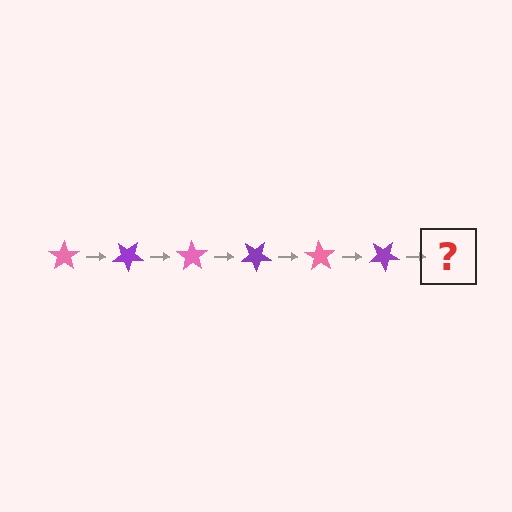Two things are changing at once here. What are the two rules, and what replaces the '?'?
The two rules are that it rotates 35 degrees each step and the color cycles through pink and purple. The '?' should be a pink star, rotated 210 degrees from the start.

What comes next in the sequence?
The next element should be a pink star, rotated 210 degrees from the start.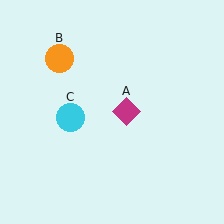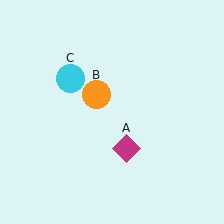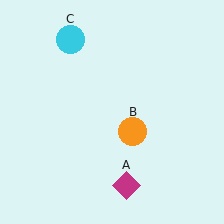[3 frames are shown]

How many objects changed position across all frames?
3 objects changed position: magenta diamond (object A), orange circle (object B), cyan circle (object C).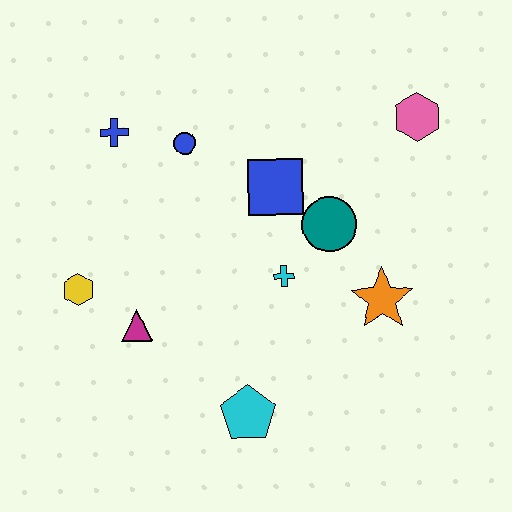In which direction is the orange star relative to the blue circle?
The orange star is to the right of the blue circle.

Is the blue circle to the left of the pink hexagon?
Yes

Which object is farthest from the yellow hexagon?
The pink hexagon is farthest from the yellow hexagon.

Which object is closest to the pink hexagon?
The teal circle is closest to the pink hexagon.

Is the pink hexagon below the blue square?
No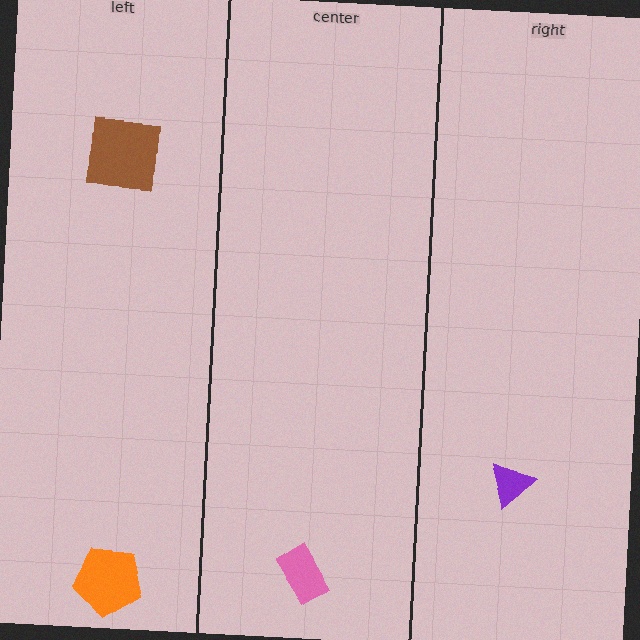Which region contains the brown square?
The left region.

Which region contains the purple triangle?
The right region.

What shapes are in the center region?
The pink rectangle.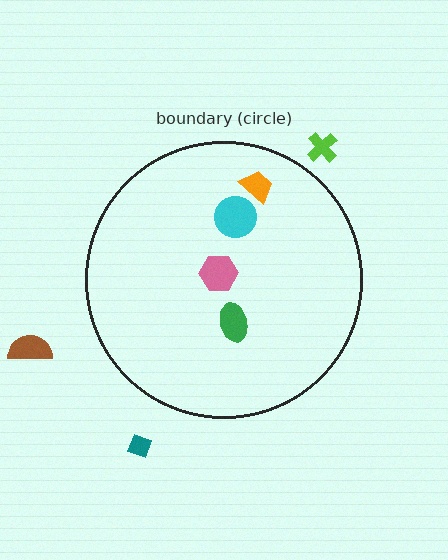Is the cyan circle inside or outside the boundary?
Inside.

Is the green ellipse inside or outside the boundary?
Inside.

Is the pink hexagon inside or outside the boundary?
Inside.